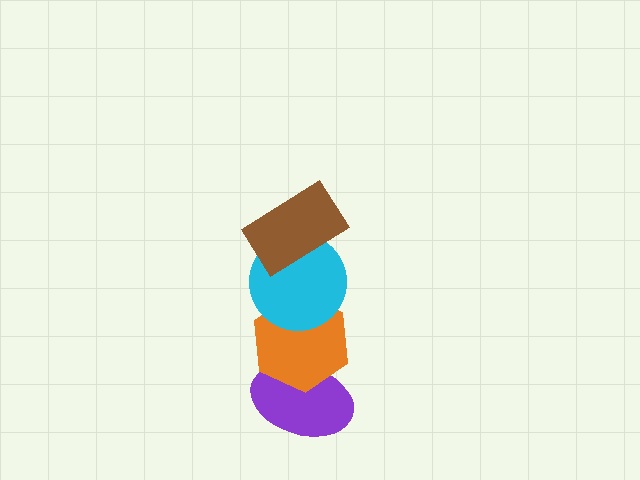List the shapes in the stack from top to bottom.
From top to bottom: the brown rectangle, the cyan circle, the orange hexagon, the purple ellipse.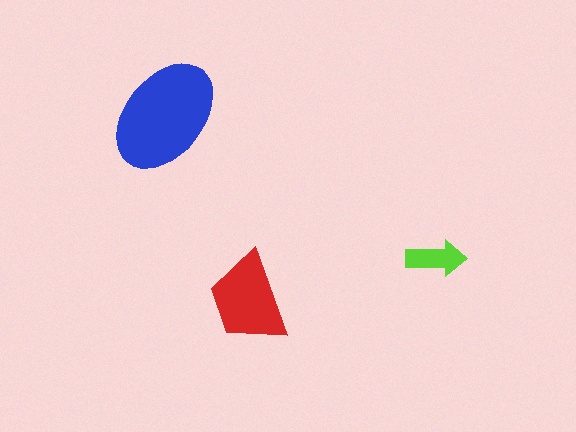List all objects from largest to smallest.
The blue ellipse, the red trapezoid, the lime arrow.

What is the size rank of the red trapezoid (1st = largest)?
2nd.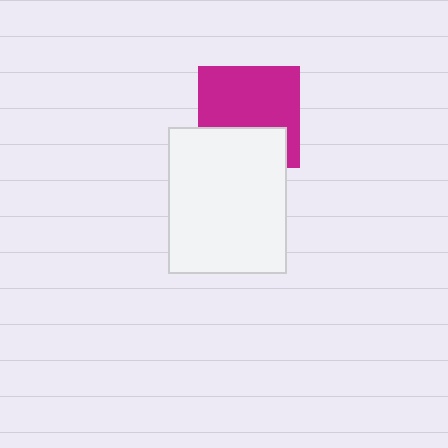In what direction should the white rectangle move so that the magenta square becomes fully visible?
The white rectangle should move down. That is the shortest direction to clear the overlap and leave the magenta square fully visible.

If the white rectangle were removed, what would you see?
You would see the complete magenta square.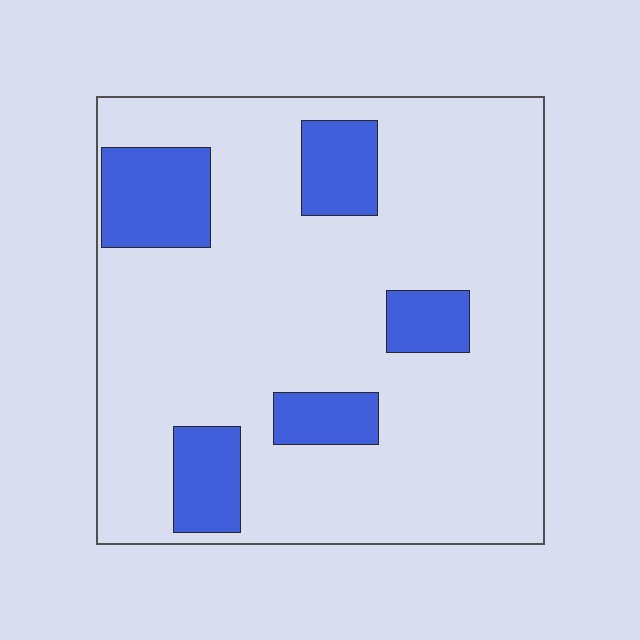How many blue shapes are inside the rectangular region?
5.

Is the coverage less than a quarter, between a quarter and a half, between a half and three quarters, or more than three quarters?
Less than a quarter.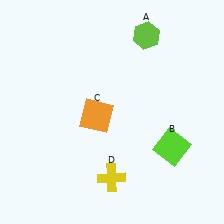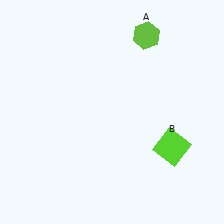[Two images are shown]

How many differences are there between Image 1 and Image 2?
There are 2 differences between the two images.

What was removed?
The yellow cross (D), the orange square (C) were removed in Image 2.